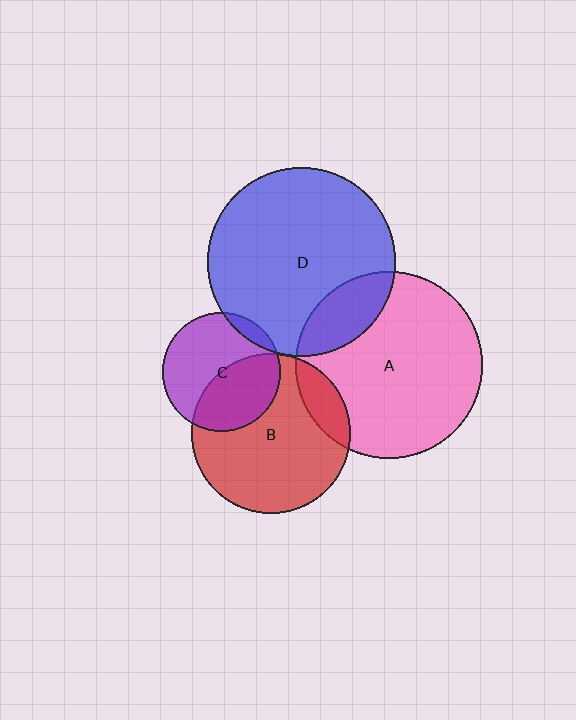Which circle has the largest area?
Circle D (blue).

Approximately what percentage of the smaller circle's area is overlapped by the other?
Approximately 15%.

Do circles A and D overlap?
Yes.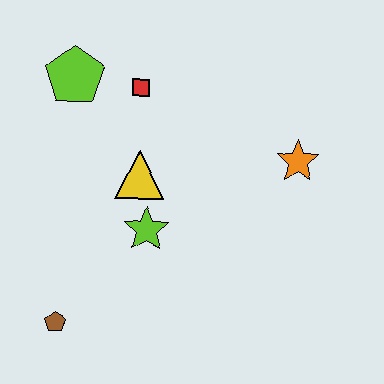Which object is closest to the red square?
The lime pentagon is closest to the red square.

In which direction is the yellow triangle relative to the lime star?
The yellow triangle is above the lime star.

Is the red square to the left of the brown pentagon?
No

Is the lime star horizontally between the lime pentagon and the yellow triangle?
No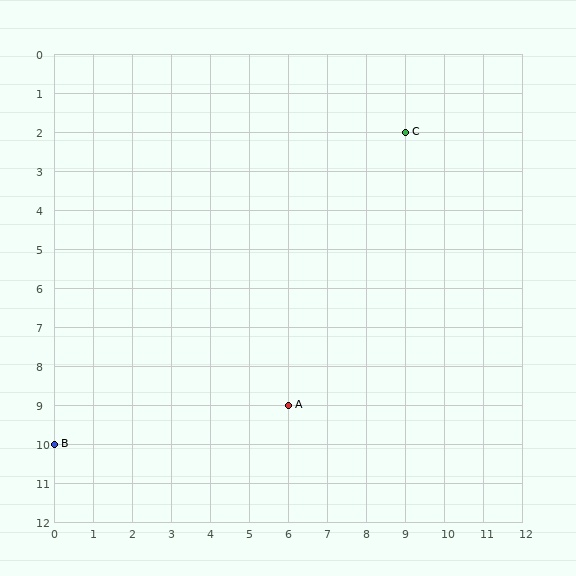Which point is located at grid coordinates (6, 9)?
Point A is at (6, 9).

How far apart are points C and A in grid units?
Points C and A are 3 columns and 7 rows apart (about 7.6 grid units diagonally).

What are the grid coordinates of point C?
Point C is at grid coordinates (9, 2).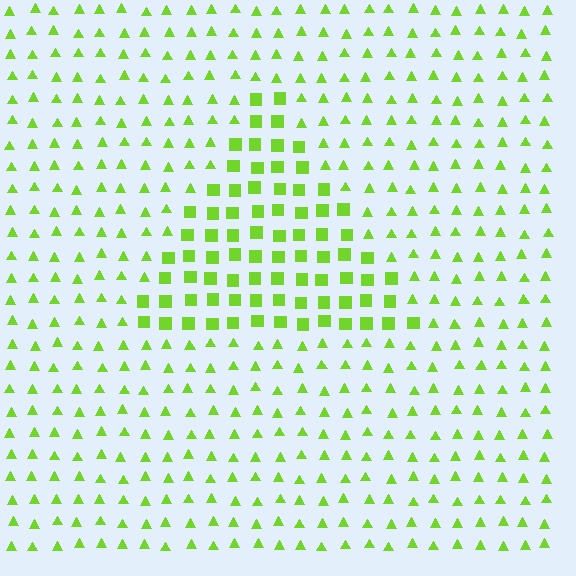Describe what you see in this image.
The image is filled with small lime elements arranged in a uniform grid. A triangle-shaped region contains squares, while the surrounding area contains triangles. The boundary is defined purely by the change in element shape.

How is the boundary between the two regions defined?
The boundary is defined by a change in element shape: squares inside vs. triangles outside. All elements share the same color and spacing.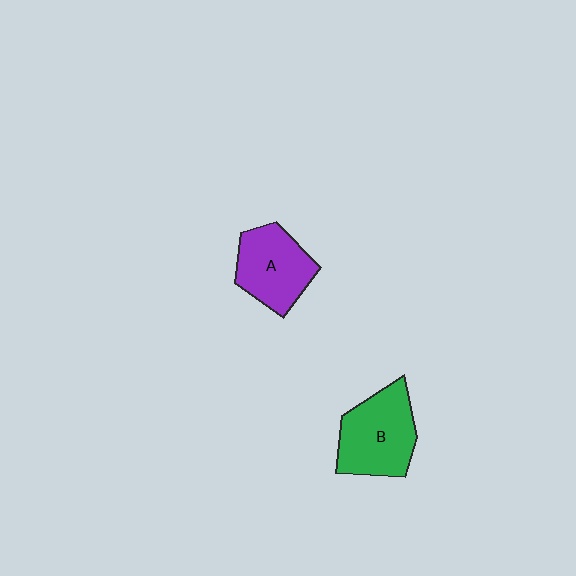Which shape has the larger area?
Shape B (green).